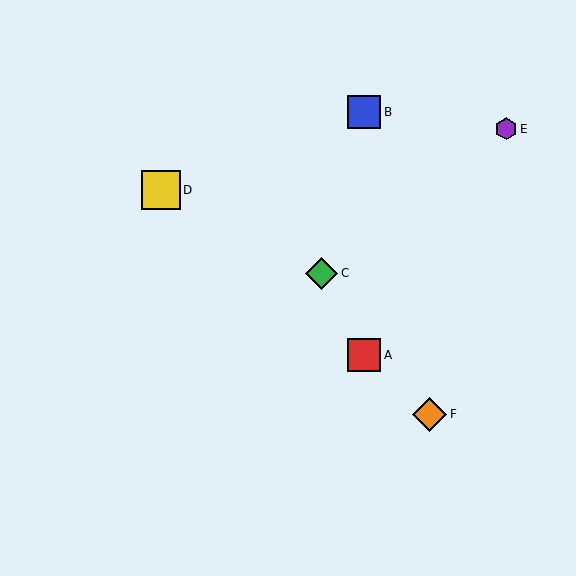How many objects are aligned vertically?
2 objects (A, B) are aligned vertically.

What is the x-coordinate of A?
Object A is at x≈364.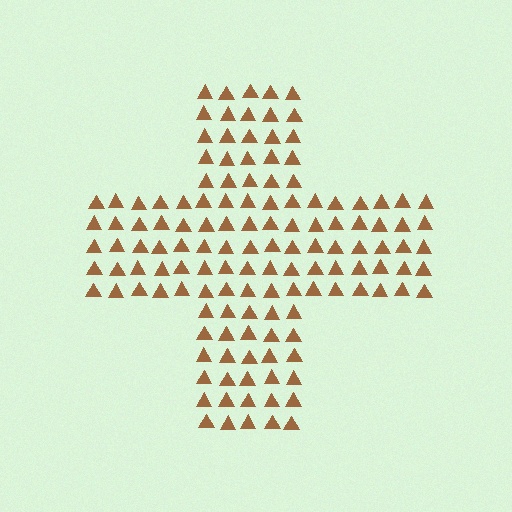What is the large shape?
The large shape is a cross.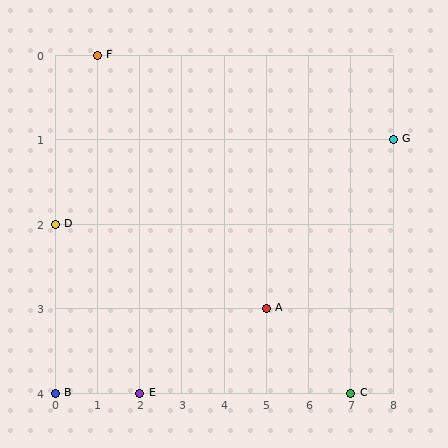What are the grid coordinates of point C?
Point C is at grid coordinates (7, 4).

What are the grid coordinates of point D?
Point D is at grid coordinates (0, 2).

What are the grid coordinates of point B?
Point B is at grid coordinates (0, 4).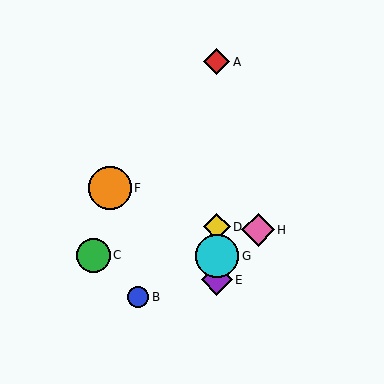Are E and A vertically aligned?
Yes, both are at x≈217.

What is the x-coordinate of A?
Object A is at x≈217.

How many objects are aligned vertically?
4 objects (A, D, E, G) are aligned vertically.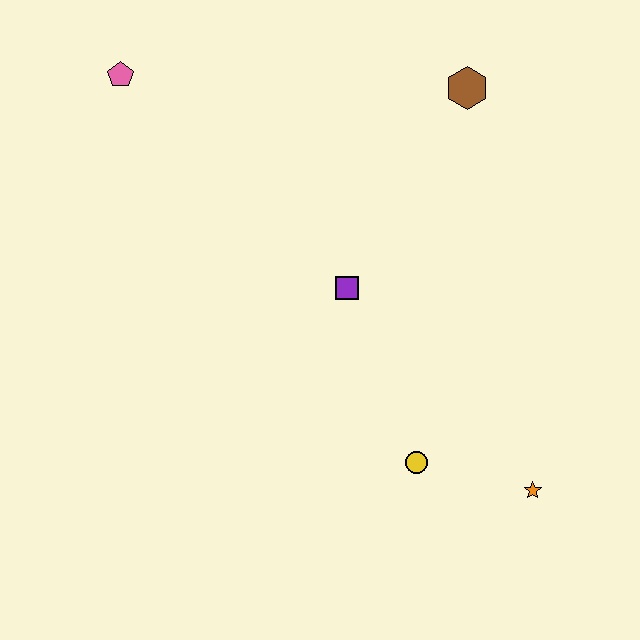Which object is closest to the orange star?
The yellow circle is closest to the orange star.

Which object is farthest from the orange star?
The pink pentagon is farthest from the orange star.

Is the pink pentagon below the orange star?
No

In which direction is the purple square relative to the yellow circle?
The purple square is above the yellow circle.